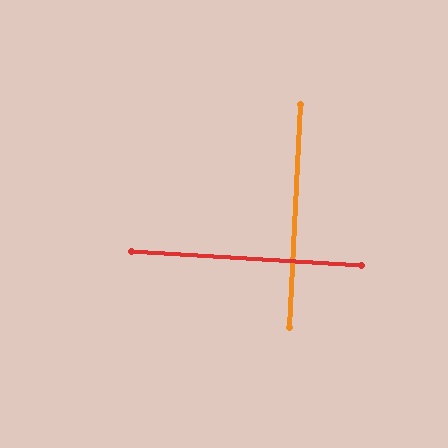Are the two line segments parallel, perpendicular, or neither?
Perpendicular — they meet at approximately 89°.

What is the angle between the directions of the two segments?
Approximately 89 degrees.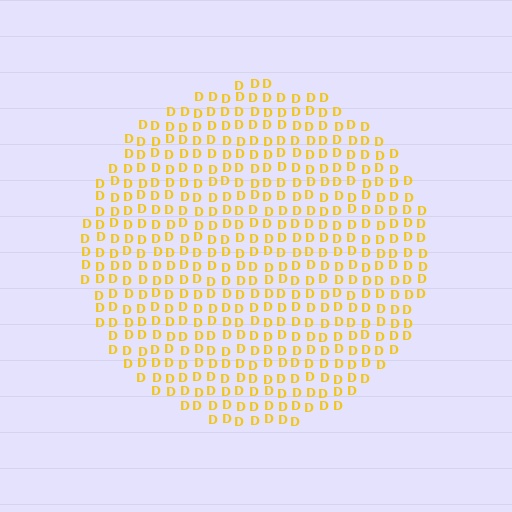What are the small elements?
The small elements are letter D's.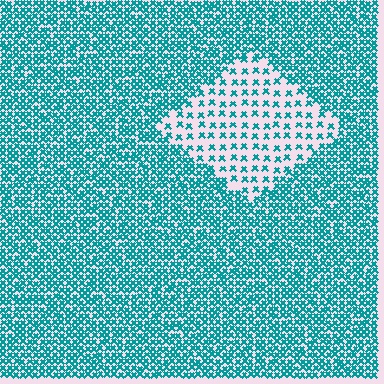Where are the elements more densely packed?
The elements are more densely packed outside the diamond boundary.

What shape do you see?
I see a diamond.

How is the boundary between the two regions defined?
The boundary is defined by a change in element density (approximately 2.8x ratio). All elements are the same color, size, and shape.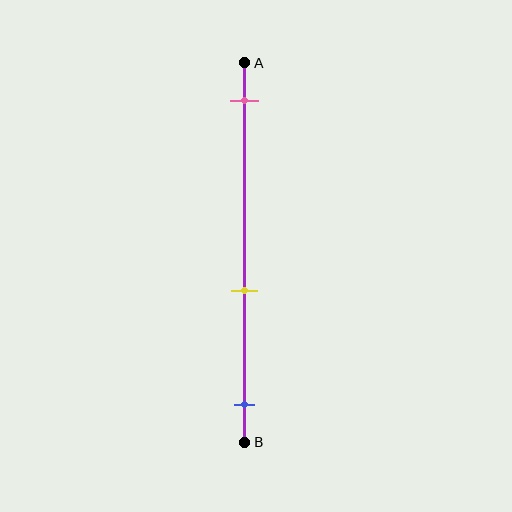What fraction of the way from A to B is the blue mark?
The blue mark is approximately 90% (0.9) of the way from A to B.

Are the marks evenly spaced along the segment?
No, the marks are not evenly spaced.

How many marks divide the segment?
There are 3 marks dividing the segment.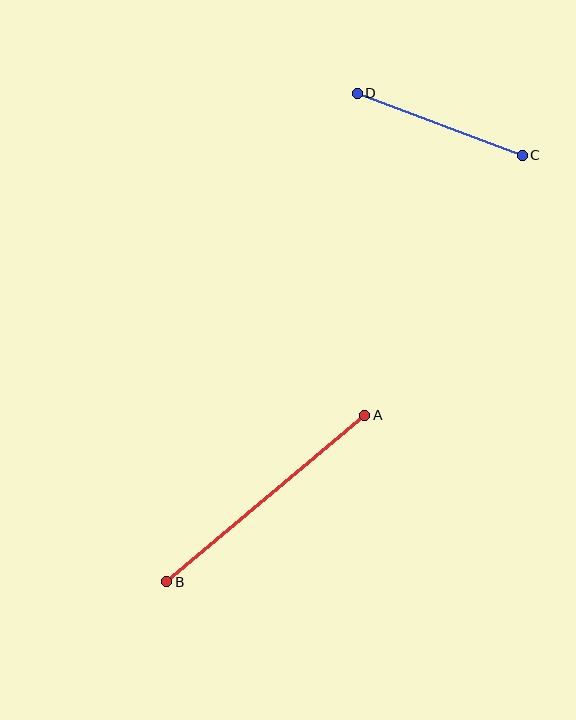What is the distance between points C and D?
The distance is approximately 176 pixels.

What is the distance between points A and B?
The distance is approximately 259 pixels.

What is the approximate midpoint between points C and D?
The midpoint is at approximately (440, 124) pixels.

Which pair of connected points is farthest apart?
Points A and B are farthest apart.